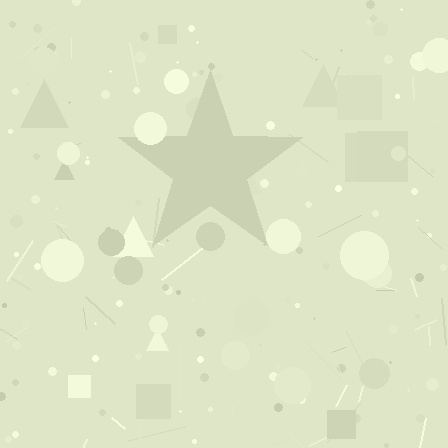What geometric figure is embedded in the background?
A star is embedded in the background.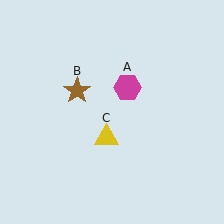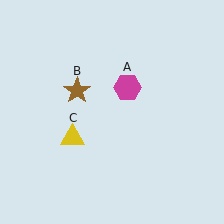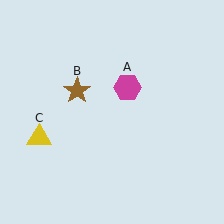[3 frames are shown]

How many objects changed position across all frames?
1 object changed position: yellow triangle (object C).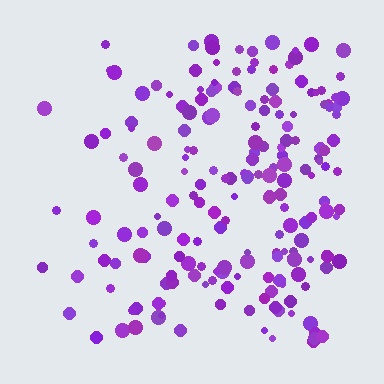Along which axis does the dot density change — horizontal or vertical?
Horizontal.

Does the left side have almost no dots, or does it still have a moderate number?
Still a moderate number, just noticeably fewer than the right.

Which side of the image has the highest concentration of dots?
The right.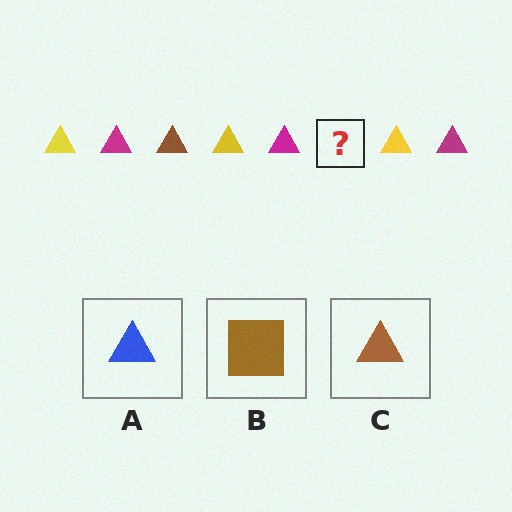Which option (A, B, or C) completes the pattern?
C.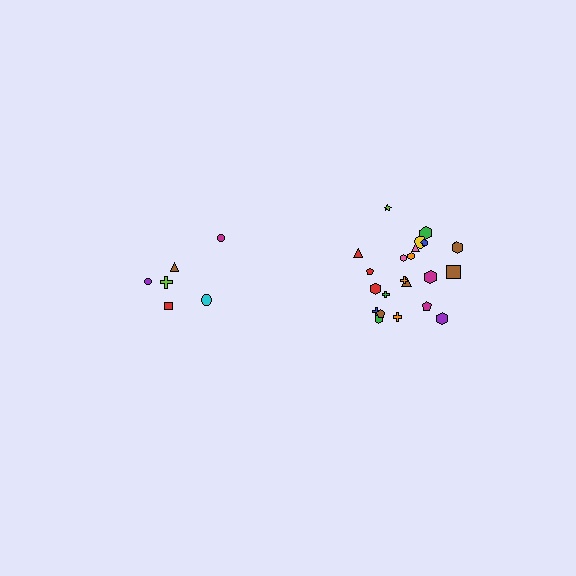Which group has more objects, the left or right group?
The right group.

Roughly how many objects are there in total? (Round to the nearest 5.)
Roughly 30 objects in total.